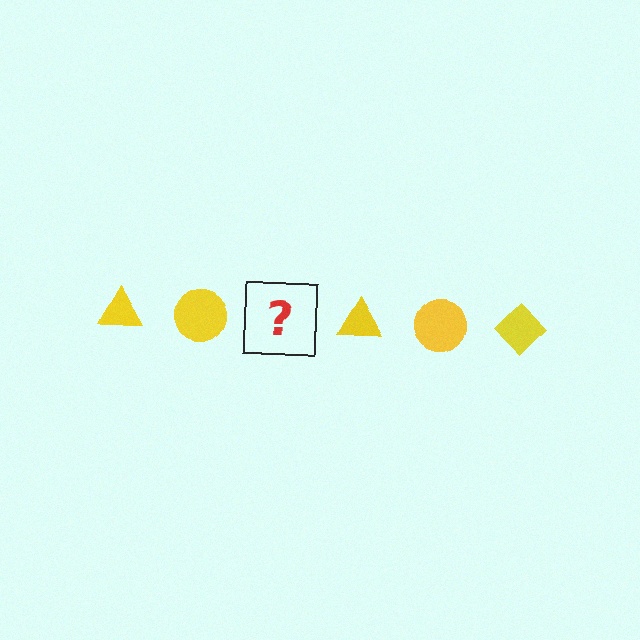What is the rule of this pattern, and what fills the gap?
The rule is that the pattern cycles through triangle, circle, diamond shapes in yellow. The gap should be filled with a yellow diamond.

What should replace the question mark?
The question mark should be replaced with a yellow diamond.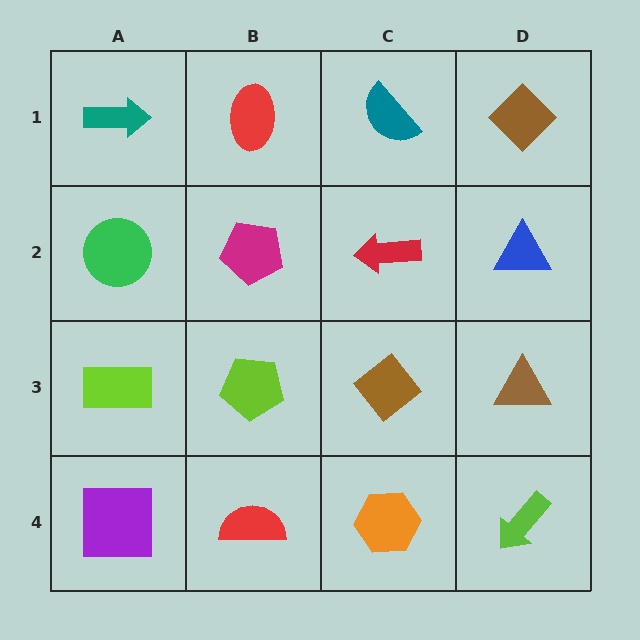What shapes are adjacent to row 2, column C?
A teal semicircle (row 1, column C), a brown diamond (row 3, column C), a magenta pentagon (row 2, column B), a blue triangle (row 2, column D).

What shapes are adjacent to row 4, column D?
A brown triangle (row 3, column D), an orange hexagon (row 4, column C).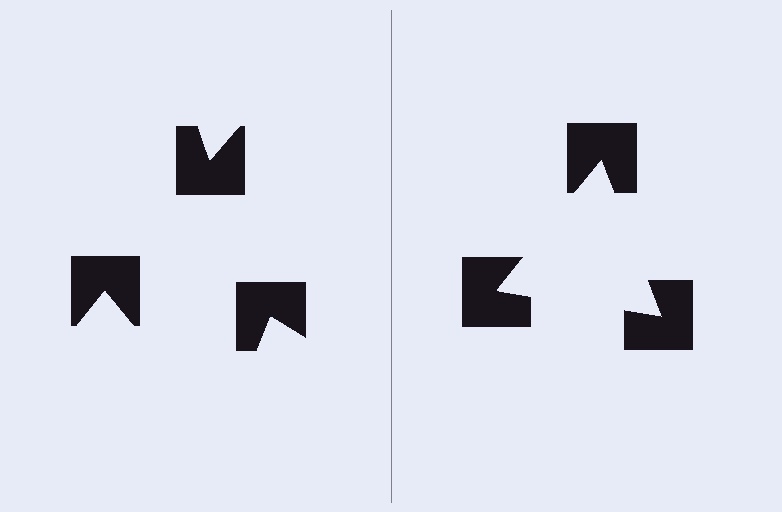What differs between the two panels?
The notched squares are positioned identically on both sides; only the wedge orientations differ. On the right they align to a triangle; on the left they are misaligned.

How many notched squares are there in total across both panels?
6 — 3 on each side.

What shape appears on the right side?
An illusory triangle.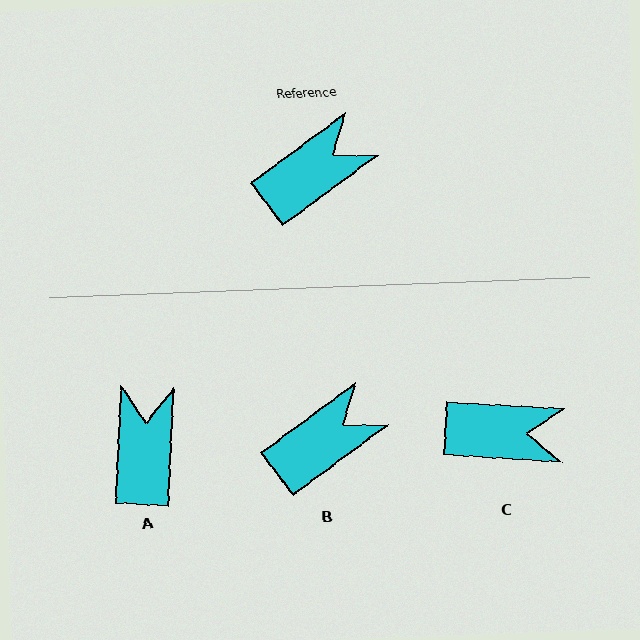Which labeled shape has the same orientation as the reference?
B.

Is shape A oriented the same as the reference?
No, it is off by about 51 degrees.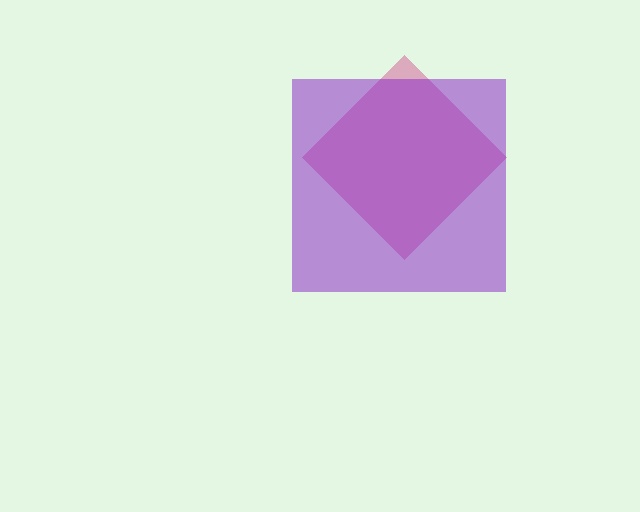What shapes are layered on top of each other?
The layered shapes are: a magenta diamond, a purple square.